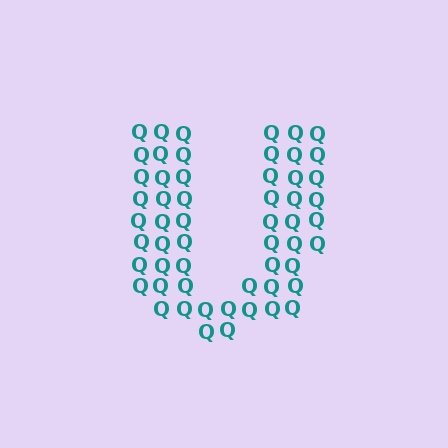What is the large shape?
The large shape is the letter U.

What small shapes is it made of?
It is made of small letter Q's.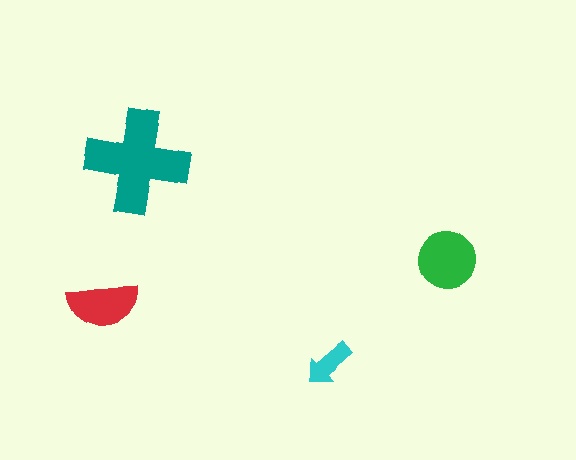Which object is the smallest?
The cyan arrow.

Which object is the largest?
The teal cross.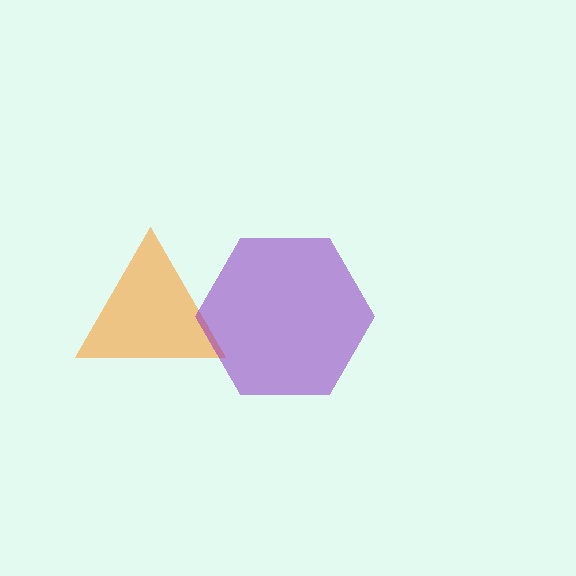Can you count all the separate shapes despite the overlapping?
Yes, there are 2 separate shapes.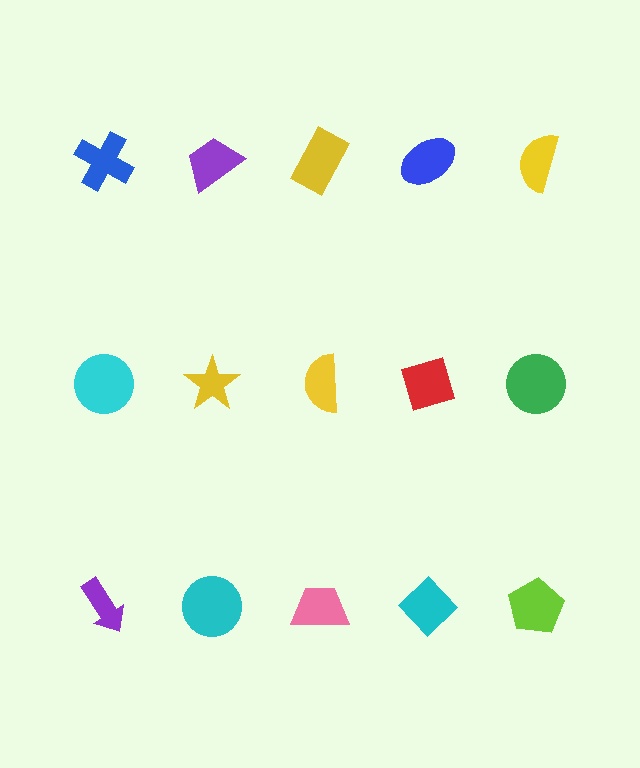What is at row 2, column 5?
A green circle.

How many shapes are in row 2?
5 shapes.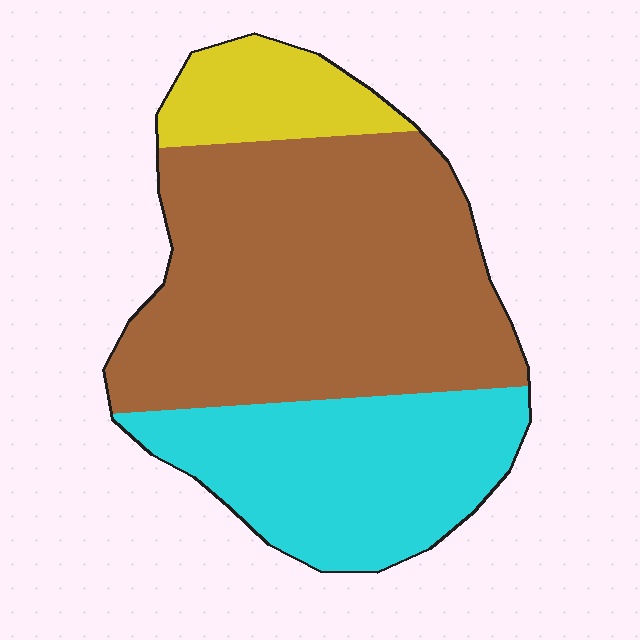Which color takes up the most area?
Brown, at roughly 55%.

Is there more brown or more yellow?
Brown.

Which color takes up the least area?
Yellow, at roughly 10%.